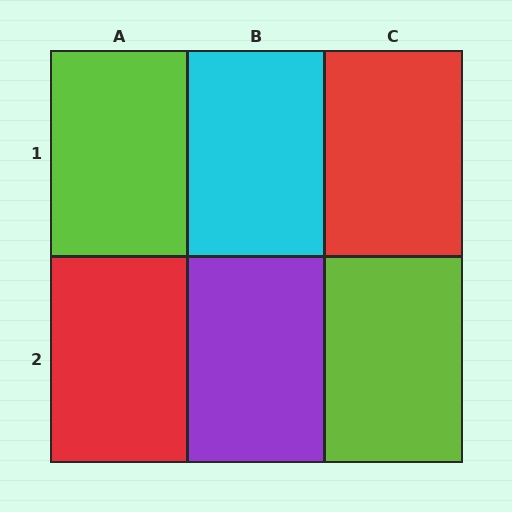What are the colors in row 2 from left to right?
Red, purple, lime.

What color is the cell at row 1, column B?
Cyan.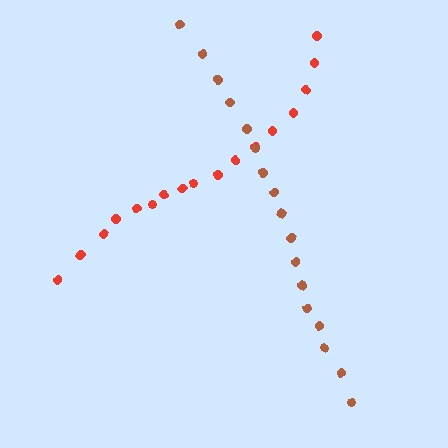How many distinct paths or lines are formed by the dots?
There are 2 distinct paths.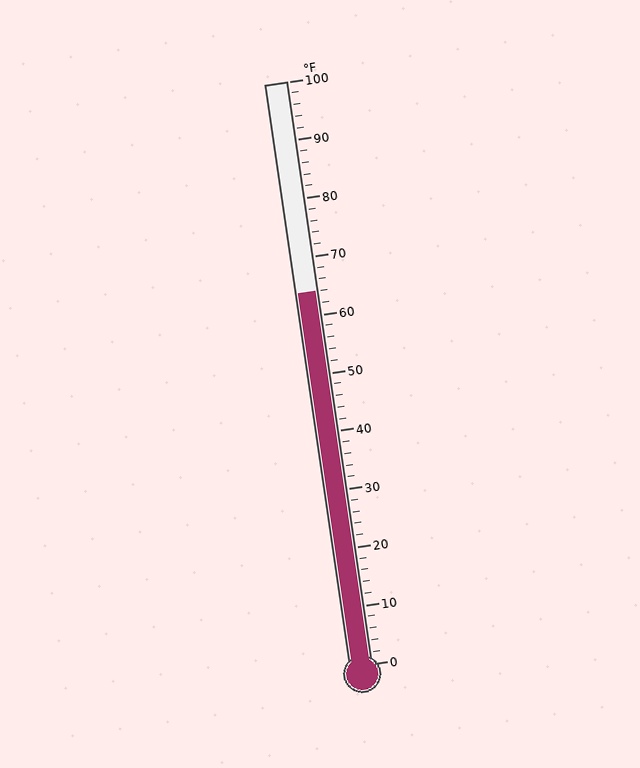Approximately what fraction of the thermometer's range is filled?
The thermometer is filled to approximately 65% of its range.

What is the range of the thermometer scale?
The thermometer scale ranges from 0°F to 100°F.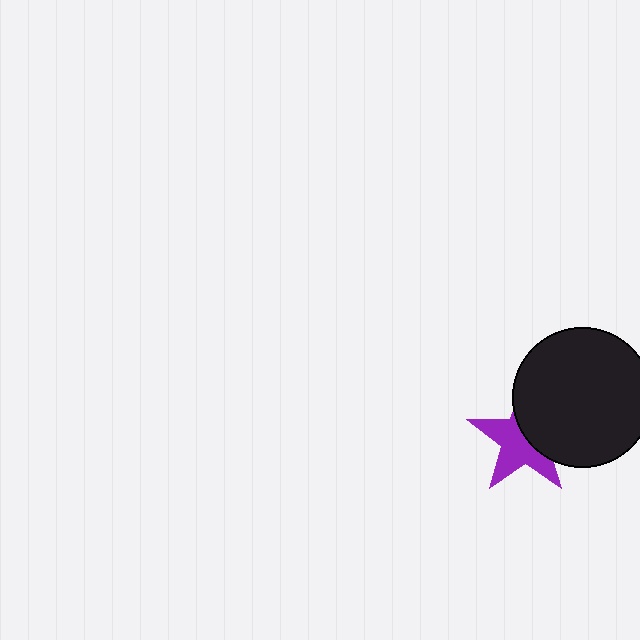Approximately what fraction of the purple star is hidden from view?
Roughly 44% of the purple star is hidden behind the black circle.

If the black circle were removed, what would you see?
You would see the complete purple star.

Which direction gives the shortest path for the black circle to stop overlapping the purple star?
Moving right gives the shortest separation.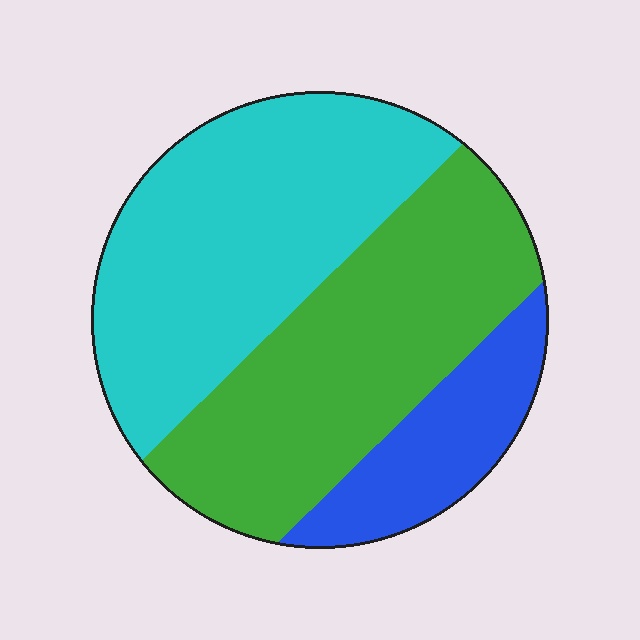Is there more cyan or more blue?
Cyan.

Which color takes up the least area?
Blue, at roughly 15%.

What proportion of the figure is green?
Green covers 41% of the figure.